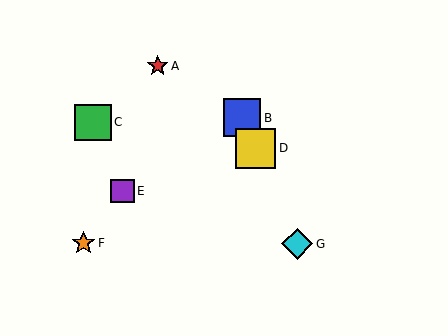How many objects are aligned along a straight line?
3 objects (B, D, G) are aligned along a straight line.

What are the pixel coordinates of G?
Object G is at (297, 244).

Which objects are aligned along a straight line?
Objects B, D, G are aligned along a straight line.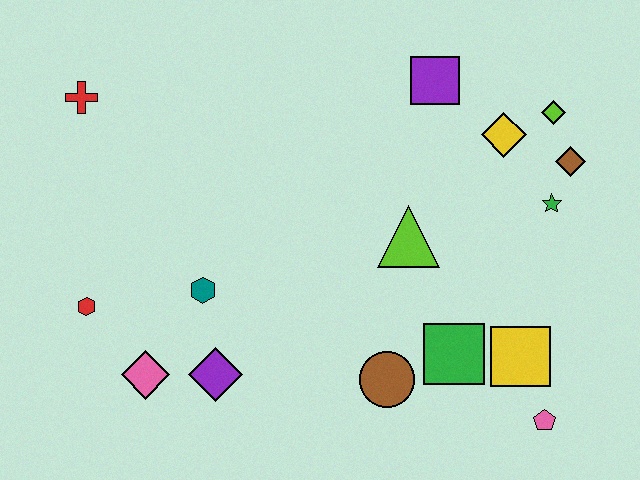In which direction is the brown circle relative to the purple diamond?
The brown circle is to the right of the purple diamond.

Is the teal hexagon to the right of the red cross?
Yes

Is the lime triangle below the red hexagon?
No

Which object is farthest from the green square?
The red cross is farthest from the green square.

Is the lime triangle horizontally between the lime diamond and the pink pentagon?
No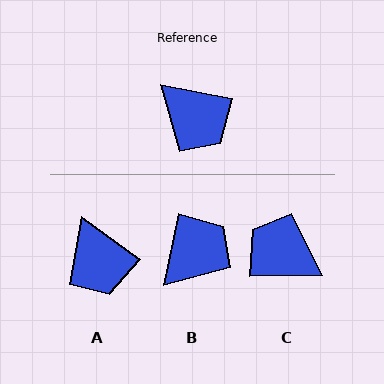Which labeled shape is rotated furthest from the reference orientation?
C, about 169 degrees away.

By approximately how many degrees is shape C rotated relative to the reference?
Approximately 169 degrees clockwise.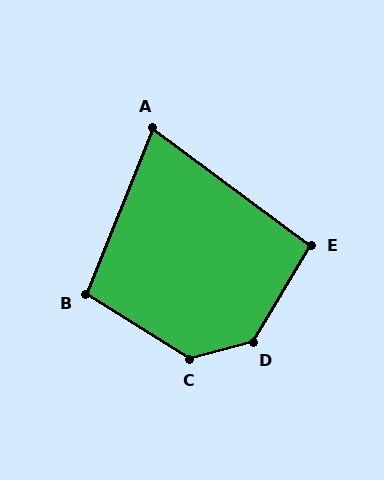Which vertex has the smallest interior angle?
A, at approximately 75 degrees.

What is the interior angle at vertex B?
Approximately 100 degrees (obtuse).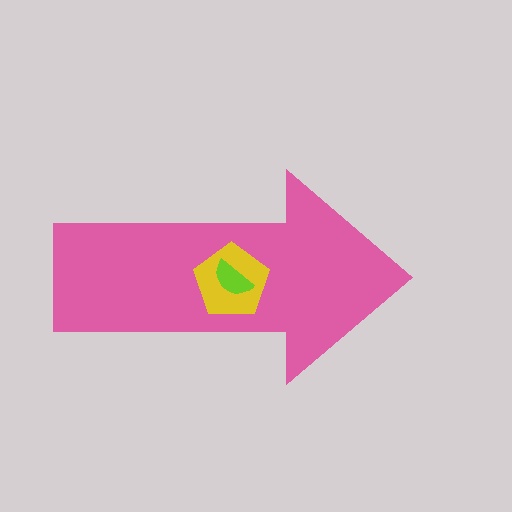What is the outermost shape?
The pink arrow.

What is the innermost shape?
The lime semicircle.